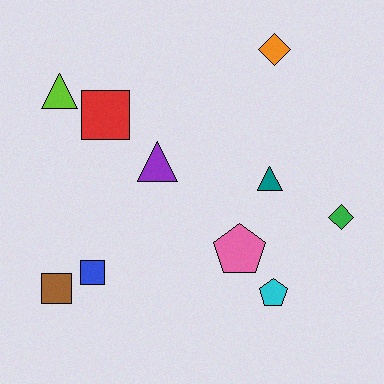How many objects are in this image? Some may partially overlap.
There are 10 objects.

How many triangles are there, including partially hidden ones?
There are 3 triangles.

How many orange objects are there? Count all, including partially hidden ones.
There is 1 orange object.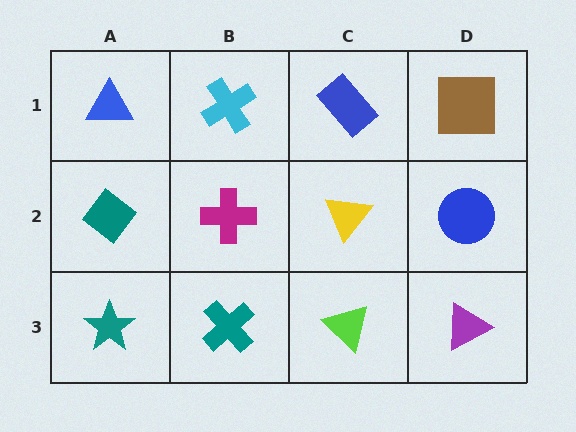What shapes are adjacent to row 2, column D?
A brown square (row 1, column D), a purple triangle (row 3, column D), a yellow triangle (row 2, column C).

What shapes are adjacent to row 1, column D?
A blue circle (row 2, column D), a blue rectangle (row 1, column C).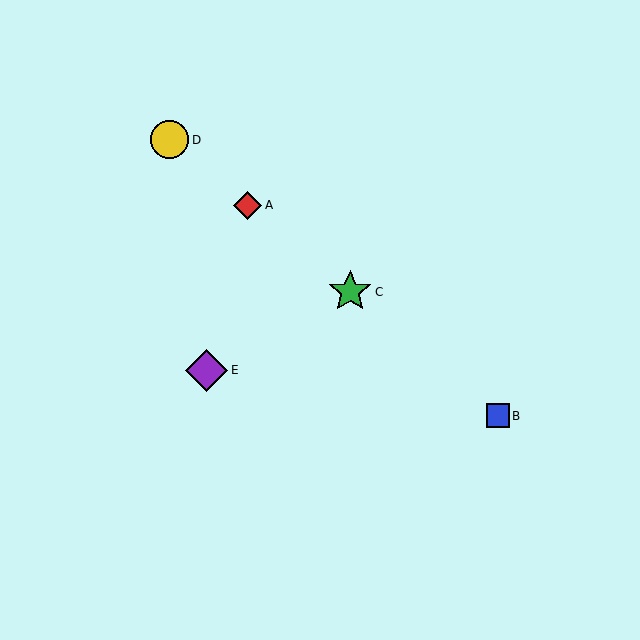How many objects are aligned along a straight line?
4 objects (A, B, C, D) are aligned along a straight line.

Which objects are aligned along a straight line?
Objects A, B, C, D are aligned along a straight line.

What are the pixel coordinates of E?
Object E is at (206, 370).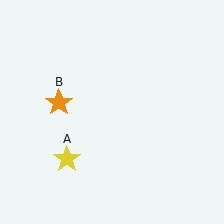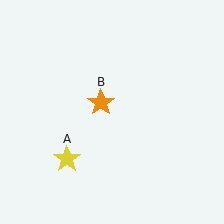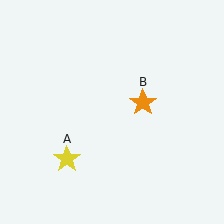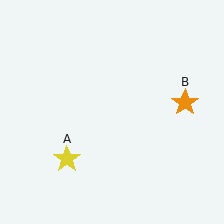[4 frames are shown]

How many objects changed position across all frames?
1 object changed position: orange star (object B).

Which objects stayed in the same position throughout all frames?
Yellow star (object A) remained stationary.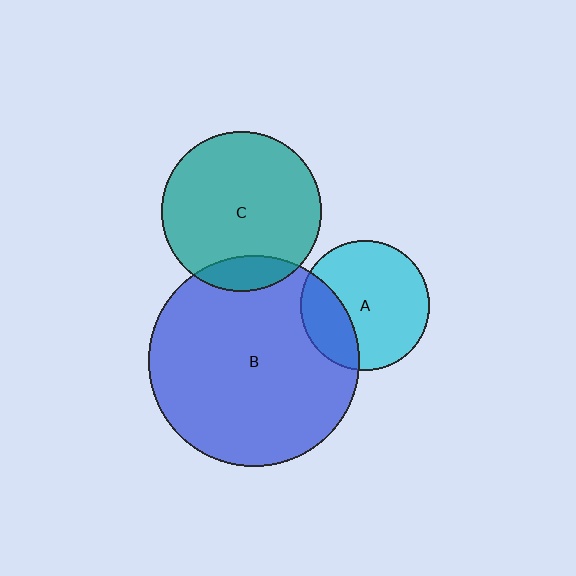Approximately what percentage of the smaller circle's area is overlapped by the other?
Approximately 15%.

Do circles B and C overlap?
Yes.